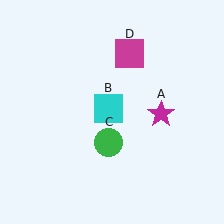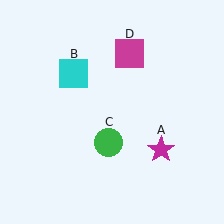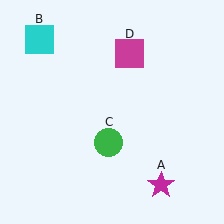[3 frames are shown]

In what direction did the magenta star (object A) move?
The magenta star (object A) moved down.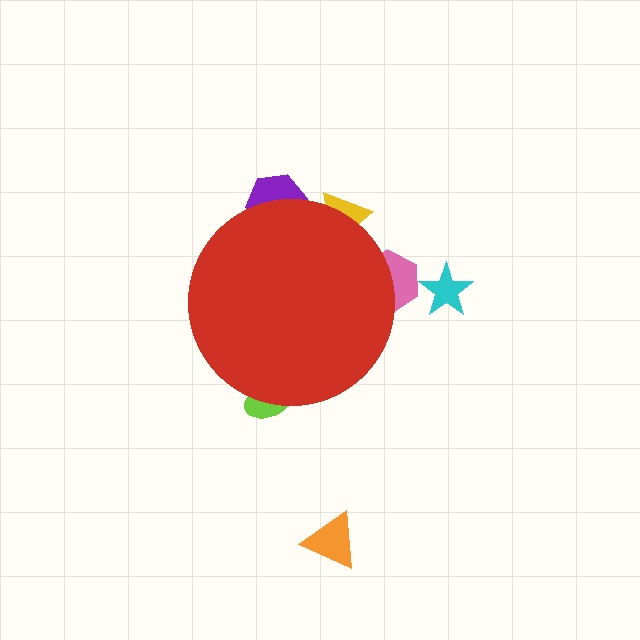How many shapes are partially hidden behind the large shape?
4 shapes are partially hidden.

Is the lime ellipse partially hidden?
Yes, the lime ellipse is partially hidden behind the red circle.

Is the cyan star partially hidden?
No, the cyan star is fully visible.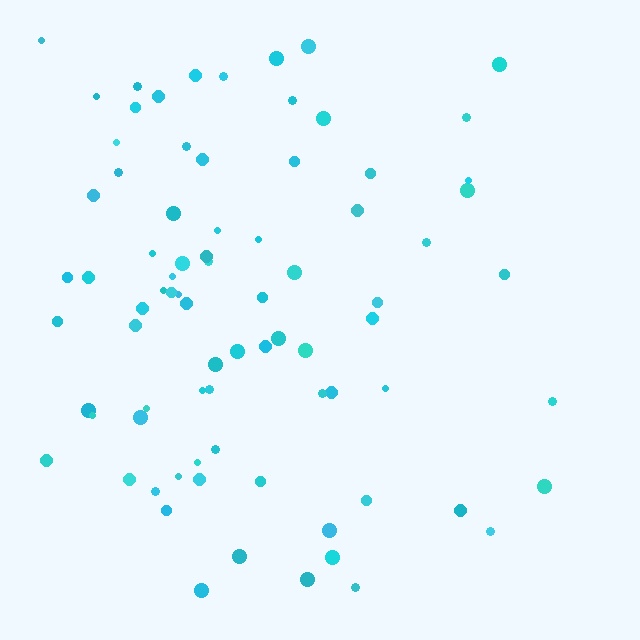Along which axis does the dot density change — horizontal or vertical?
Horizontal.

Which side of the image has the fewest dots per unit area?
The right.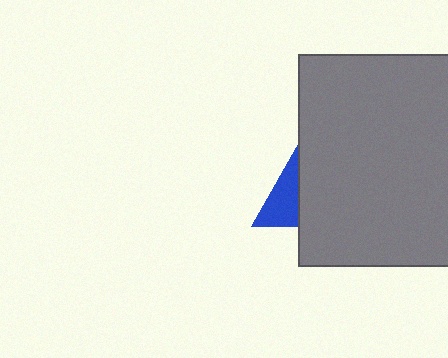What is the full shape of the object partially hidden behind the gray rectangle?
The partially hidden object is a blue triangle.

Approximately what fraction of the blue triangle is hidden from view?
Roughly 62% of the blue triangle is hidden behind the gray rectangle.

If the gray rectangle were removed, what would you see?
You would see the complete blue triangle.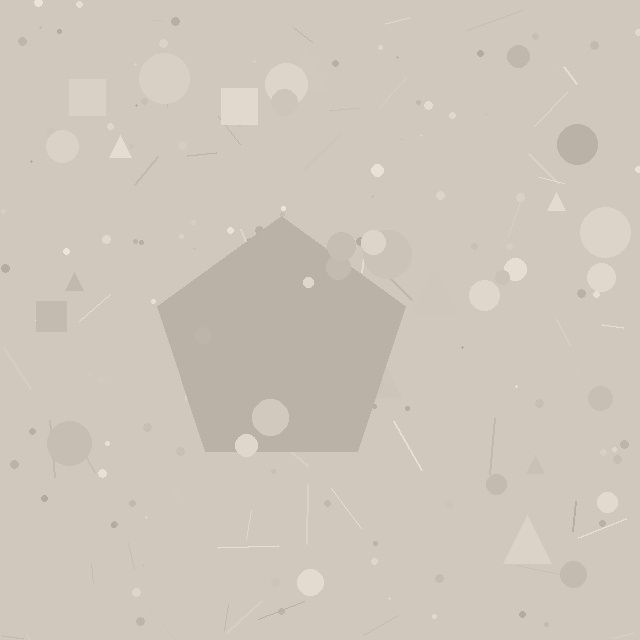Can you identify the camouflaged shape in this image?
The camouflaged shape is a pentagon.